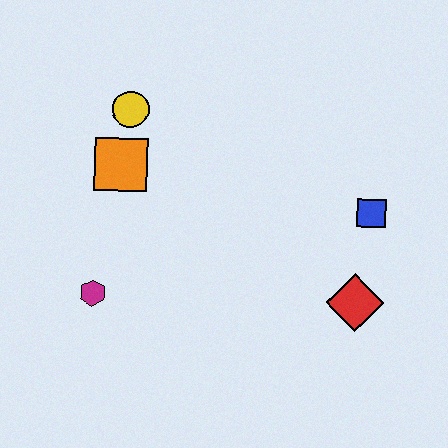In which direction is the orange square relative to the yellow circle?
The orange square is below the yellow circle.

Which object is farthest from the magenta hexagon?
The blue square is farthest from the magenta hexagon.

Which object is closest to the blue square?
The red diamond is closest to the blue square.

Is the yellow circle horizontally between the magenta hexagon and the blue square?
Yes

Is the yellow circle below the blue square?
No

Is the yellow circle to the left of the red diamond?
Yes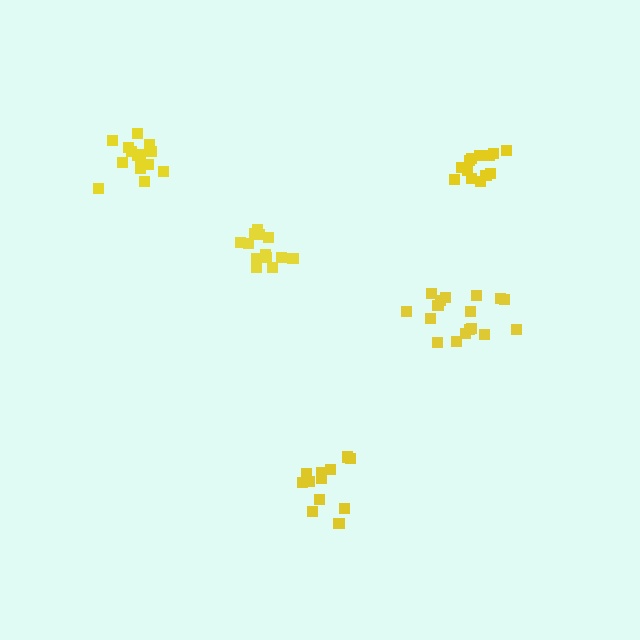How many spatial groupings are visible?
There are 5 spatial groupings.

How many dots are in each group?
Group 1: 12 dots, Group 2: 13 dots, Group 3: 17 dots, Group 4: 15 dots, Group 5: 13 dots (70 total).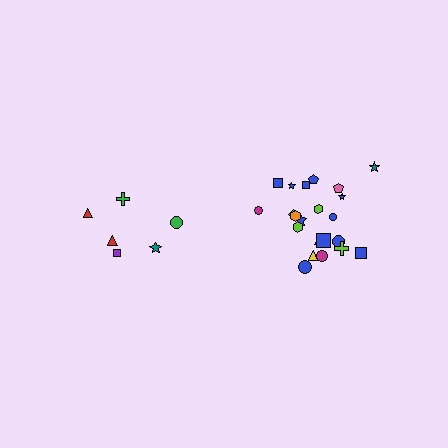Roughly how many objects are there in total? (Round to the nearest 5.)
Roughly 30 objects in total.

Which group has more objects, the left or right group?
The right group.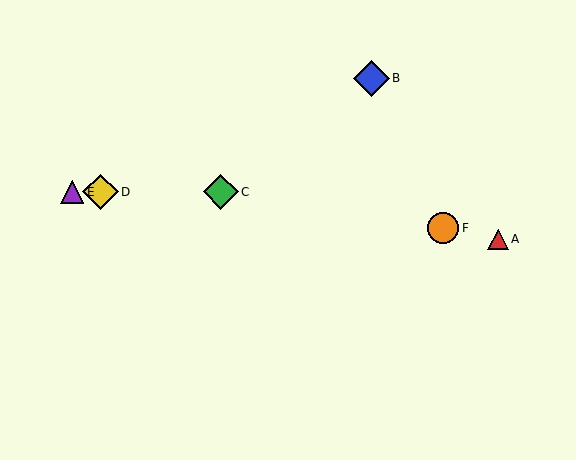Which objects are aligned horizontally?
Objects C, D, E are aligned horizontally.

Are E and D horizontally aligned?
Yes, both are at y≈192.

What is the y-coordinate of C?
Object C is at y≈192.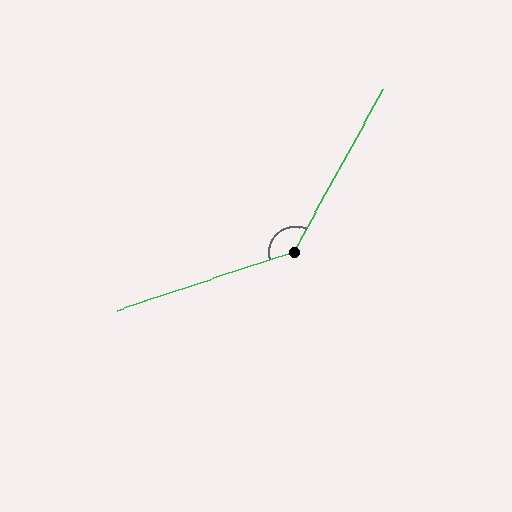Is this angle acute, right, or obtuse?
It is obtuse.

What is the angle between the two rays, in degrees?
Approximately 137 degrees.